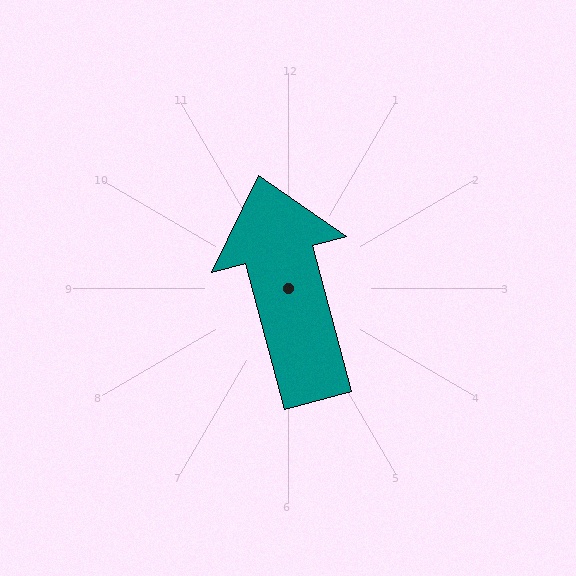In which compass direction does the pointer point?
North.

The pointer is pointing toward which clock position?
Roughly 12 o'clock.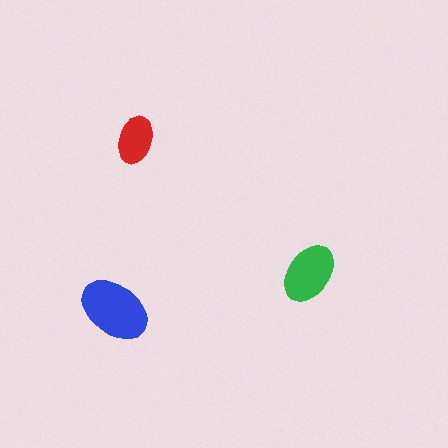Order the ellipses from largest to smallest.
the blue one, the green one, the red one.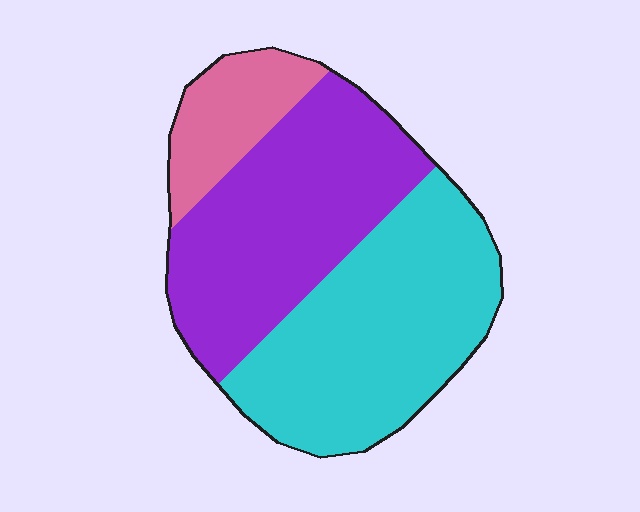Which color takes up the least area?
Pink, at roughly 15%.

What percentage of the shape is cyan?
Cyan covers 45% of the shape.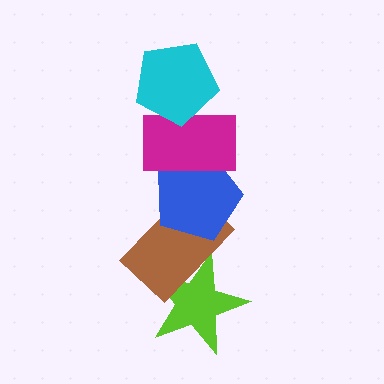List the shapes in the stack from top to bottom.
From top to bottom: the cyan pentagon, the magenta rectangle, the blue pentagon, the brown rectangle, the lime star.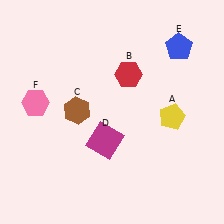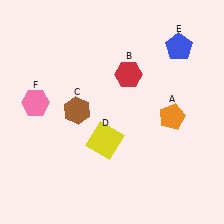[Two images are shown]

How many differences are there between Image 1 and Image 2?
There are 2 differences between the two images.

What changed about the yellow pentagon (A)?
In Image 1, A is yellow. In Image 2, it changed to orange.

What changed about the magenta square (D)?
In Image 1, D is magenta. In Image 2, it changed to yellow.